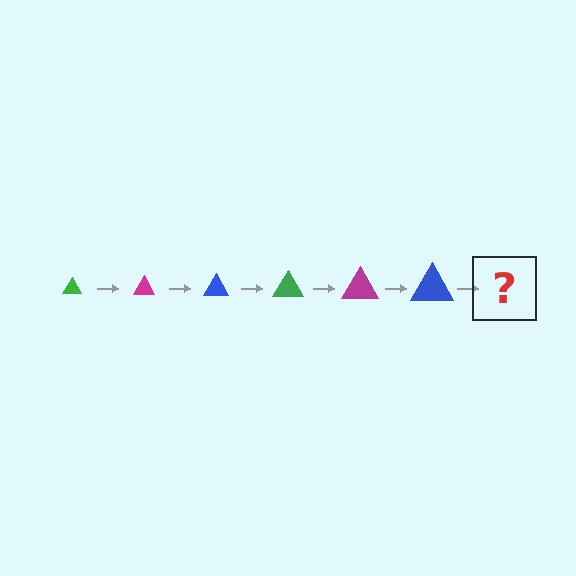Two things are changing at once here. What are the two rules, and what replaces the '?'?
The two rules are that the triangle grows larger each step and the color cycles through green, magenta, and blue. The '?' should be a green triangle, larger than the previous one.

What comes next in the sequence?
The next element should be a green triangle, larger than the previous one.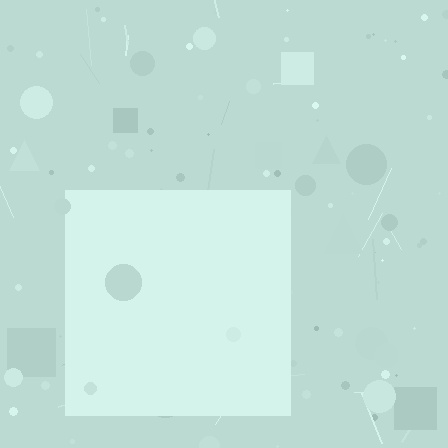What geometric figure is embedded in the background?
A square is embedded in the background.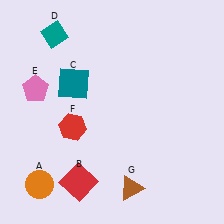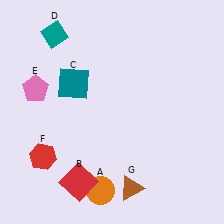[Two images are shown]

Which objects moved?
The objects that moved are: the orange circle (A), the red hexagon (F).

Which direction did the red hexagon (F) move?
The red hexagon (F) moved left.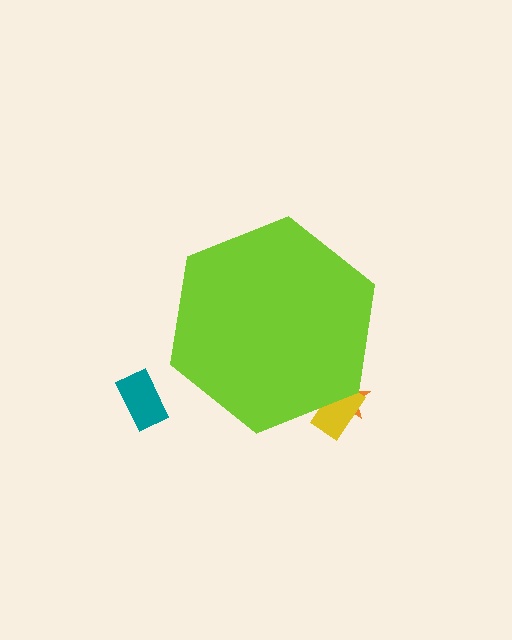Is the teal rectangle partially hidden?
No, the teal rectangle is fully visible.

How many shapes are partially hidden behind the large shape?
2 shapes are partially hidden.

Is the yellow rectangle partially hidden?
Yes, the yellow rectangle is partially hidden behind the lime hexagon.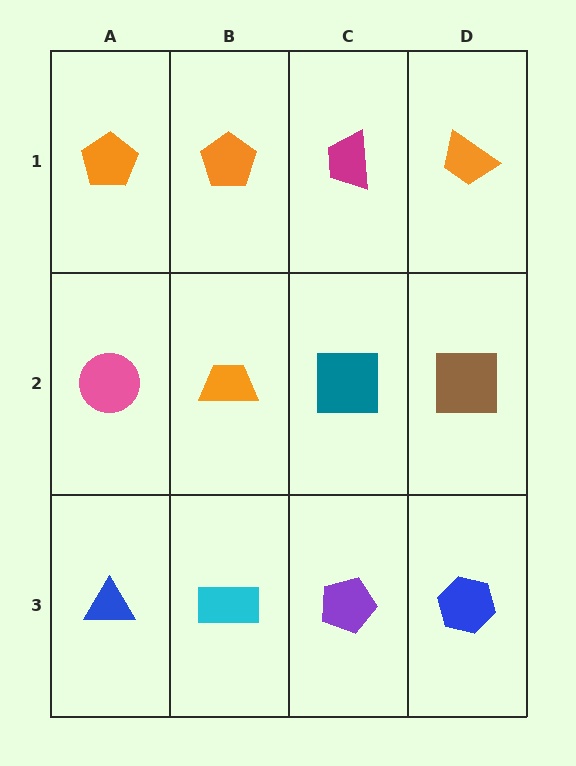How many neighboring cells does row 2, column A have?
3.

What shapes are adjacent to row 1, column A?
A pink circle (row 2, column A), an orange pentagon (row 1, column B).